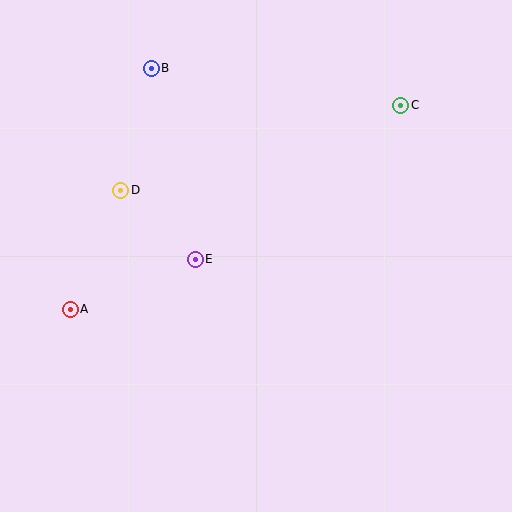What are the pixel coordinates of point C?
Point C is at (401, 105).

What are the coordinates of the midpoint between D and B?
The midpoint between D and B is at (136, 129).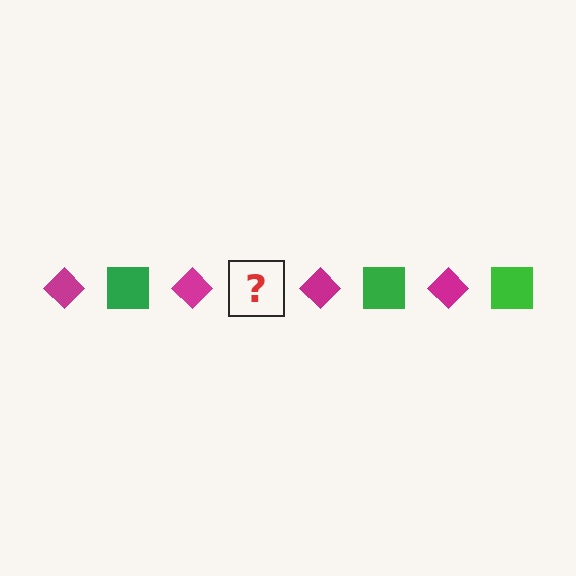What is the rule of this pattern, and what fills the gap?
The rule is that the pattern alternates between magenta diamond and green square. The gap should be filled with a green square.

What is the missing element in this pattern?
The missing element is a green square.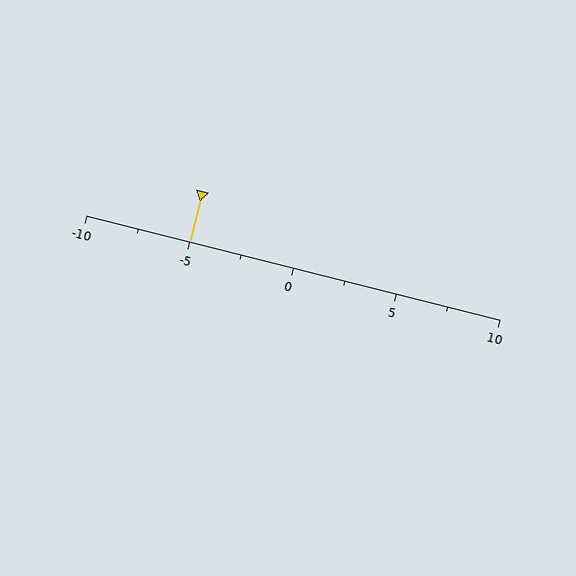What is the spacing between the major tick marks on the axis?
The major ticks are spaced 5 apart.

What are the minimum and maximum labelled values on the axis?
The axis runs from -10 to 10.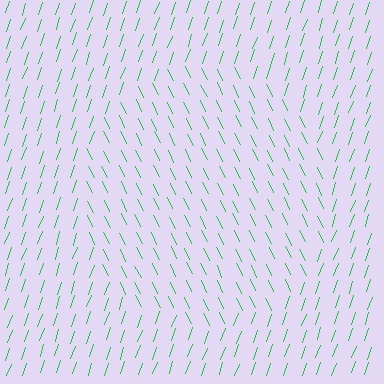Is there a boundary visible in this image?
Yes, there is a texture boundary formed by a change in line orientation.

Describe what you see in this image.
The image is filled with small green line segments. A circle region in the image has lines oriented differently from the surrounding lines, creating a visible texture boundary.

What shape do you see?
I see a circle.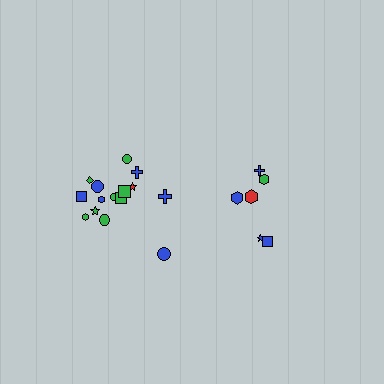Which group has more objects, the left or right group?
The left group.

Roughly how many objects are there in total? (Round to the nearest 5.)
Roughly 20 objects in total.